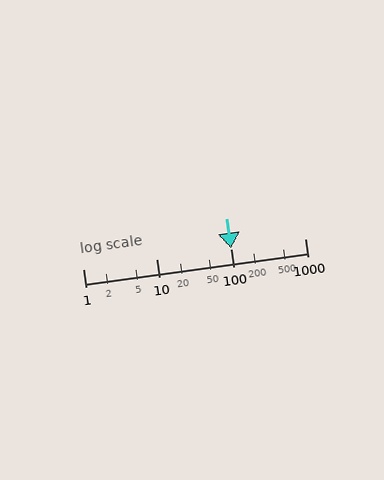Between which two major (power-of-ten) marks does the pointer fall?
The pointer is between 100 and 1000.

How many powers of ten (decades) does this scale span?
The scale spans 3 decades, from 1 to 1000.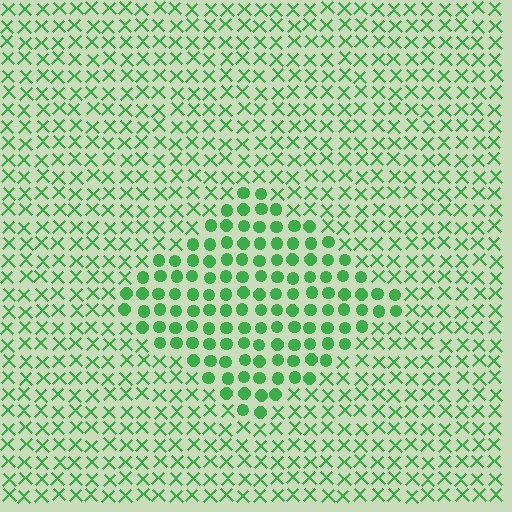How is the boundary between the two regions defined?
The boundary is defined by a change in element shape: circles inside vs. X marks outside. All elements share the same color and spacing.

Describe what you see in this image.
The image is filled with small green elements arranged in a uniform grid. A diamond-shaped region contains circles, while the surrounding area contains X marks. The boundary is defined purely by the change in element shape.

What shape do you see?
I see a diamond.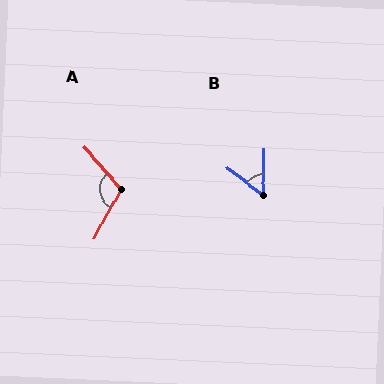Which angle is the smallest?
B, at approximately 52 degrees.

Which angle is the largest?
A, at approximately 108 degrees.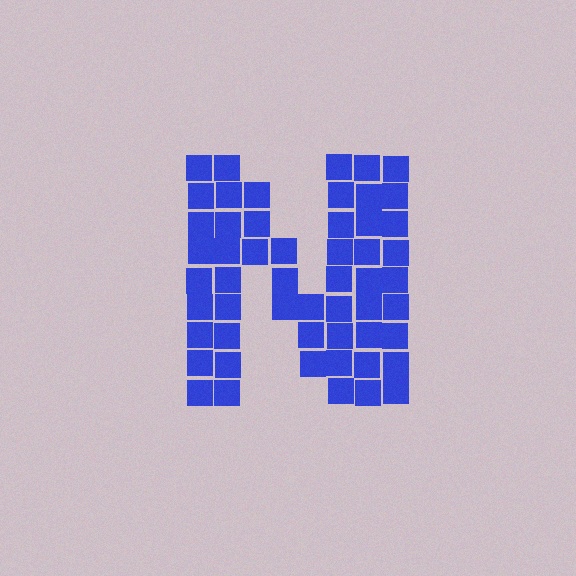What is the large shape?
The large shape is the letter N.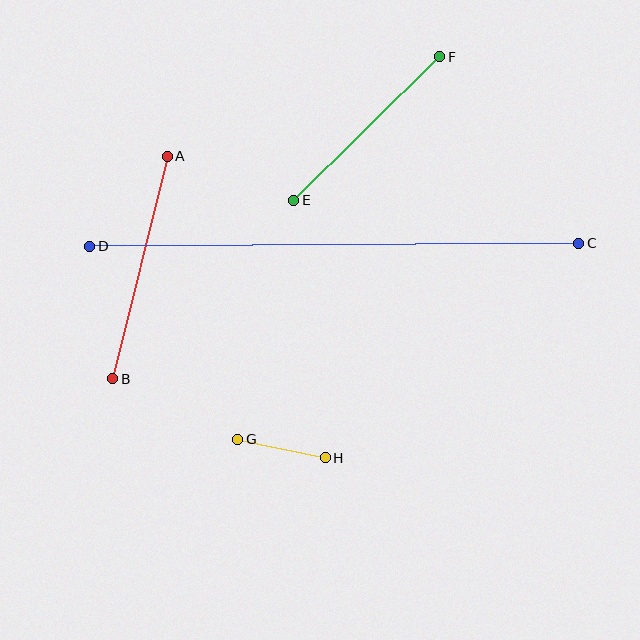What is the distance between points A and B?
The distance is approximately 229 pixels.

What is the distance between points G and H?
The distance is approximately 90 pixels.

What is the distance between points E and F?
The distance is approximately 205 pixels.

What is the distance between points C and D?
The distance is approximately 489 pixels.